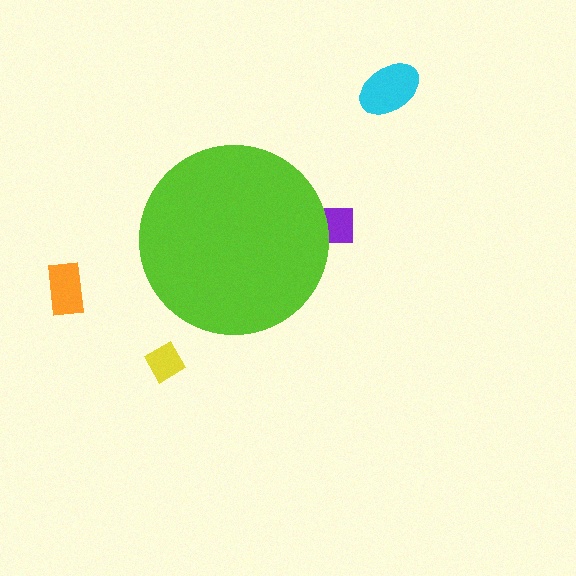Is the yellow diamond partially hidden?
No, the yellow diamond is fully visible.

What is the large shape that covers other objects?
A lime circle.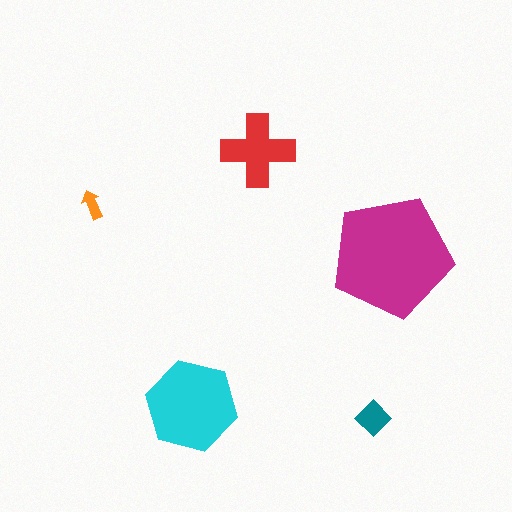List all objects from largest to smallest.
The magenta pentagon, the cyan hexagon, the red cross, the teal diamond, the orange arrow.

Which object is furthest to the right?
The magenta pentagon is rightmost.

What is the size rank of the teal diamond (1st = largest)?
4th.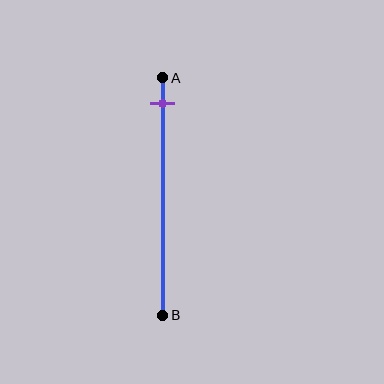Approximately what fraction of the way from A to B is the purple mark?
The purple mark is approximately 10% of the way from A to B.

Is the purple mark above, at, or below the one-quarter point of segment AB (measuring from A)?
The purple mark is above the one-quarter point of segment AB.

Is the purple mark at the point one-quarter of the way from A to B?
No, the mark is at about 10% from A, not at the 25% one-quarter point.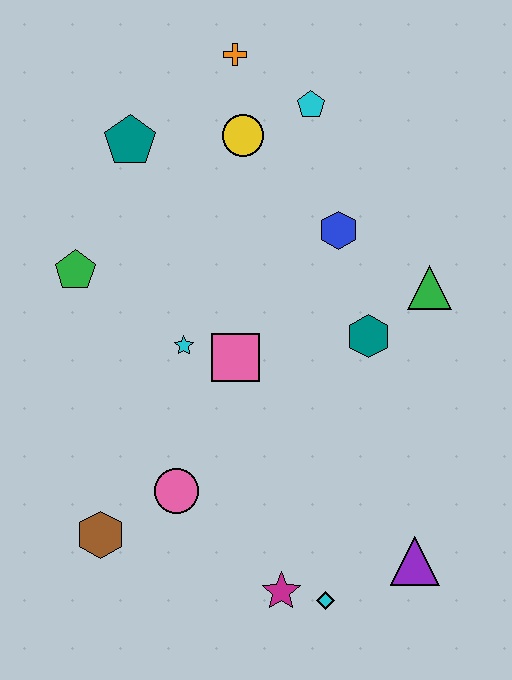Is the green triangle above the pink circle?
Yes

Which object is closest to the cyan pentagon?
The yellow circle is closest to the cyan pentagon.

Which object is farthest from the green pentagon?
The purple triangle is farthest from the green pentagon.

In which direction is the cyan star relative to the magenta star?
The cyan star is above the magenta star.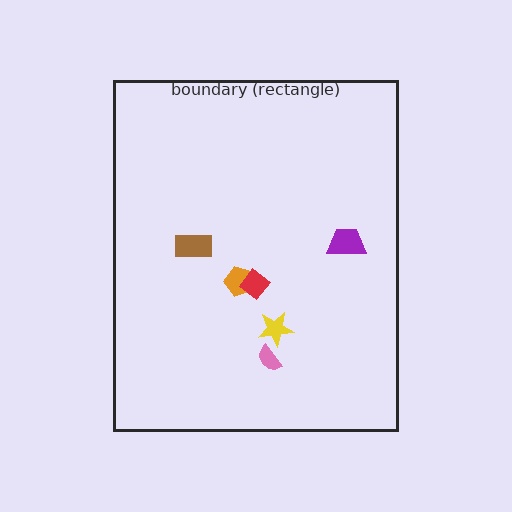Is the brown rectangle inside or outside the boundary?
Inside.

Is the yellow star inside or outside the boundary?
Inside.